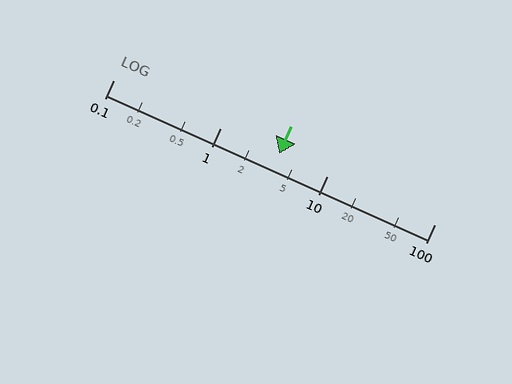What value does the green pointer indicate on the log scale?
The pointer indicates approximately 3.5.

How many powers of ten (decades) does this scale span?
The scale spans 3 decades, from 0.1 to 100.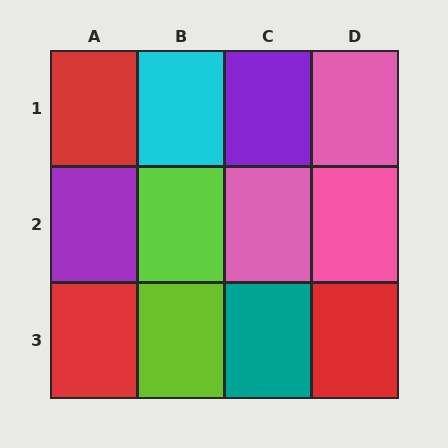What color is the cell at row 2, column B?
Lime.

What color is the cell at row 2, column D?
Pink.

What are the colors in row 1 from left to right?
Red, cyan, purple, pink.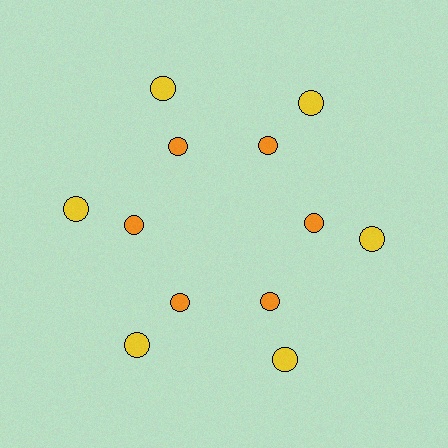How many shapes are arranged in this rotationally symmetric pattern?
There are 12 shapes, arranged in 6 groups of 2.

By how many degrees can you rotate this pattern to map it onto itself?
The pattern maps onto itself every 60 degrees of rotation.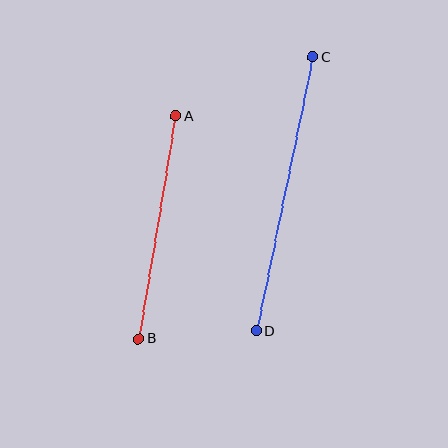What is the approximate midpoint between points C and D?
The midpoint is at approximately (285, 194) pixels.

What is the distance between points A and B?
The distance is approximately 226 pixels.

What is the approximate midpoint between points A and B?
The midpoint is at approximately (157, 228) pixels.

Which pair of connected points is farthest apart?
Points C and D are farthest apart.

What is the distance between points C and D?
The distance is approximately 280 pixels.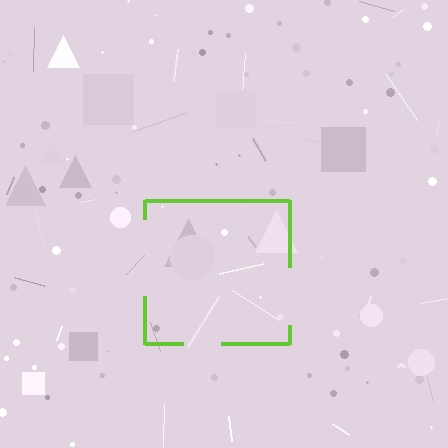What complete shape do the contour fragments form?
The contour fragments form a square.